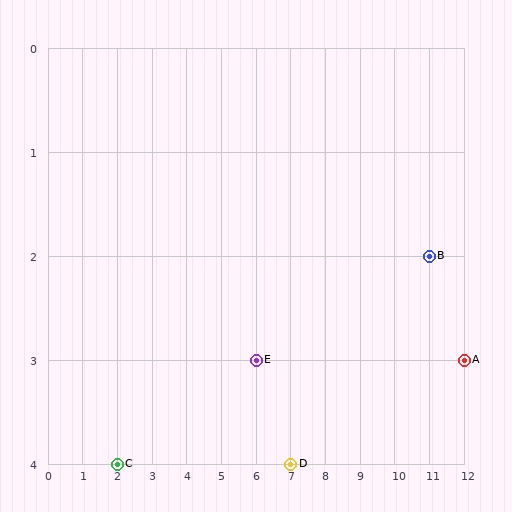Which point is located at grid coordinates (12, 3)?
Point A is at (12, 3).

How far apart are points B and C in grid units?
Points B and C are 9 columns and 2 rows apart (about 9.2 grid units diagonally).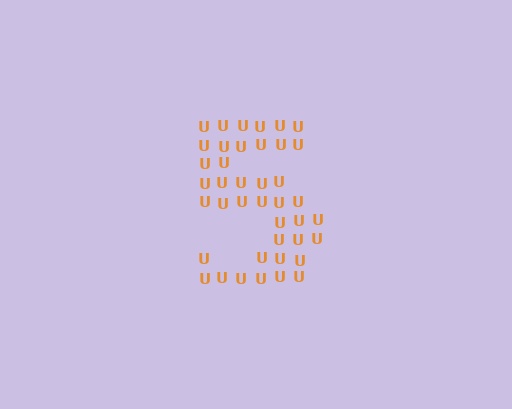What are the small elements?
The small elements are letter U's.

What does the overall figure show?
The overall figure shows the digit 5.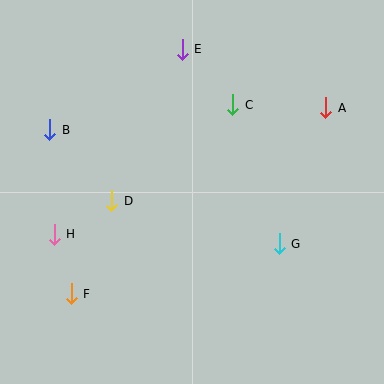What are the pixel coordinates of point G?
Point G is at (279, 244).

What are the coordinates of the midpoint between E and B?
The midpoint between E and B is at (116, 90).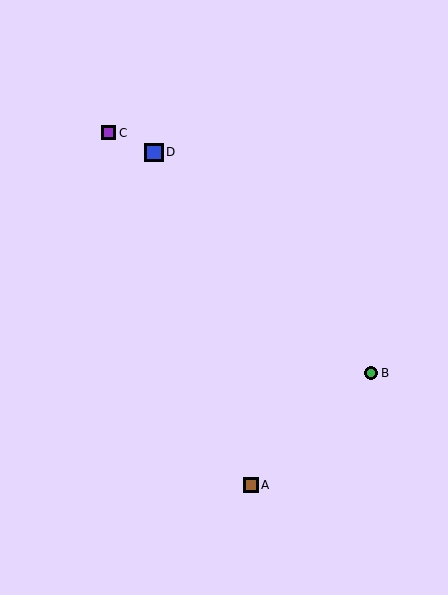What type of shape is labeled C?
Shape C is a purple square.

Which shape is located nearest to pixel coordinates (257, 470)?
The brown square (labeled A) at (251, 485) is nearest to that location.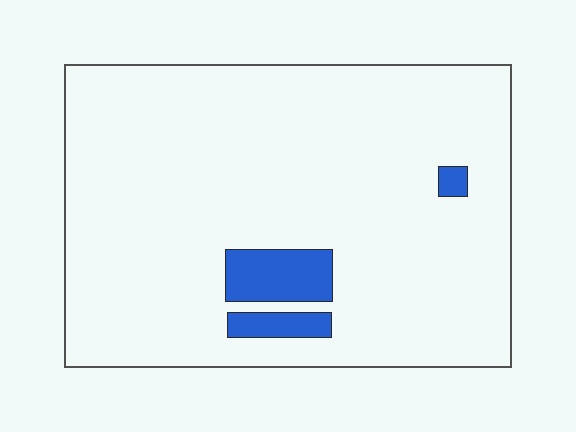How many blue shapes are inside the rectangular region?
3.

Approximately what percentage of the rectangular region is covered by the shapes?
Approximately 5%.